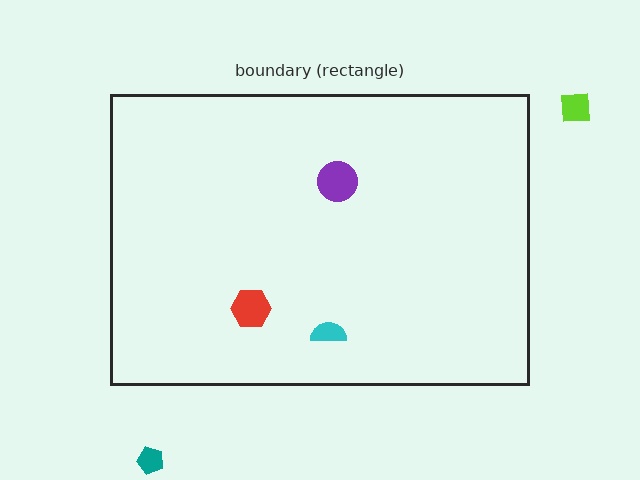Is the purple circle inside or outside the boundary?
Inside.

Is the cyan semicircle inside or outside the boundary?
Inside.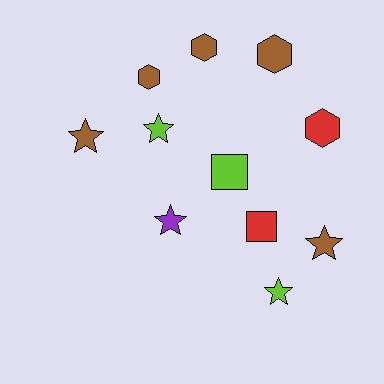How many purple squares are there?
There are no purple squares.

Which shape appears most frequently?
Star, with 5 objects.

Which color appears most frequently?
Brown, with 5 objects.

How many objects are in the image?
There are 11 objects.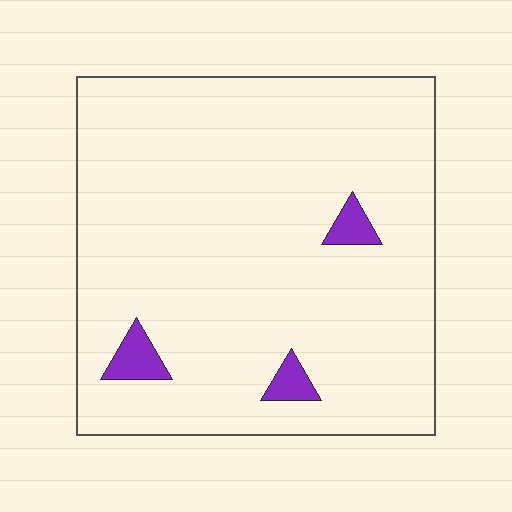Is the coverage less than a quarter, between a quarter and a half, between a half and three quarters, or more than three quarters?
Less than a quarter.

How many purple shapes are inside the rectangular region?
3.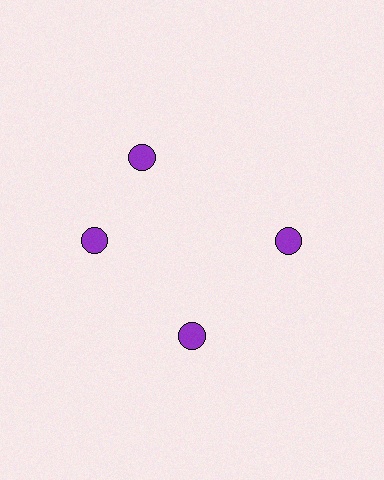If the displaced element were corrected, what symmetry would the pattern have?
It would have 4-fold rotational symmetry — the pattern would map onto itself every 90 degrees.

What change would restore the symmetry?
The symmetry would be restored by rotating it back into even spacing with its neighbors so that all 4 circles sit at equal angles and equal distance from the center.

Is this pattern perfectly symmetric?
No. The 4 purple circles are arranged in a ring, but one element near the 12 o'clock position is rotated out of alignment along the ring, breaking the 4-fold rotational symmetry.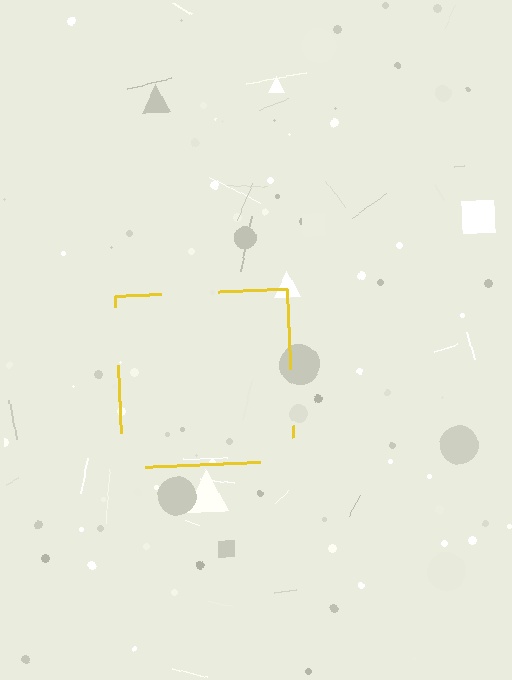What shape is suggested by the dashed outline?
The dashed outline suggests a square.